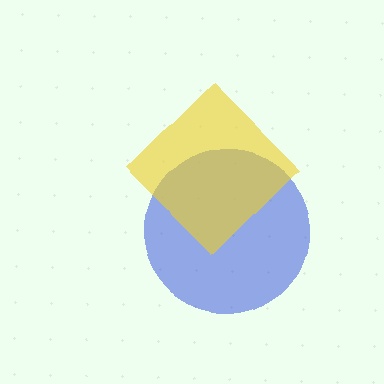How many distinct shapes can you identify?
There are 2 distinct shapes: a blue circle, a yellow diamond.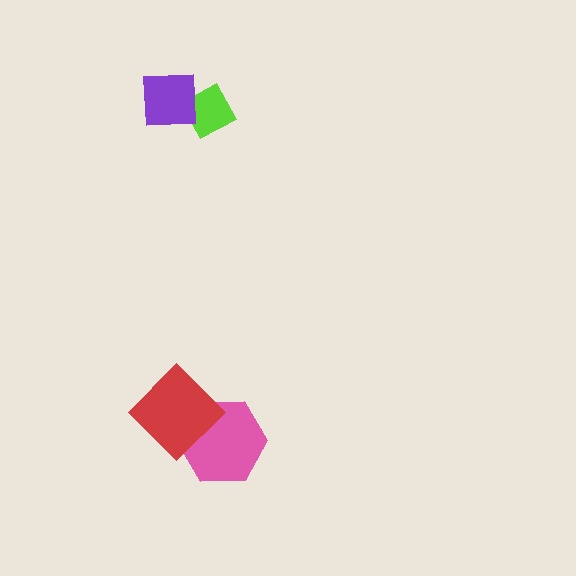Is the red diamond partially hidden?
No, no other shape covers it.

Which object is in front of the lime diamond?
The purple square is in front of the lime diamond.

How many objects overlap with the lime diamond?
1 object overlaps with the lime diamond.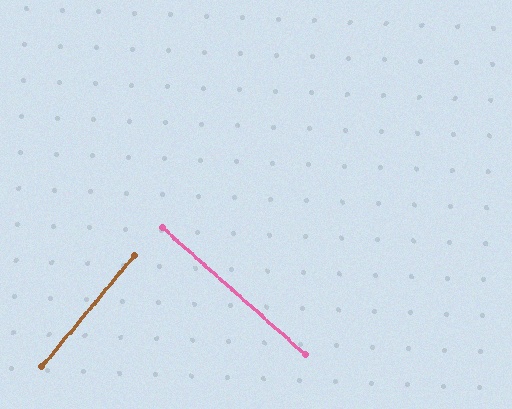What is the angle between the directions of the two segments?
Approximately 88 degrees.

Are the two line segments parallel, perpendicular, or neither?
Perpendicular — they meet at approximately 88°.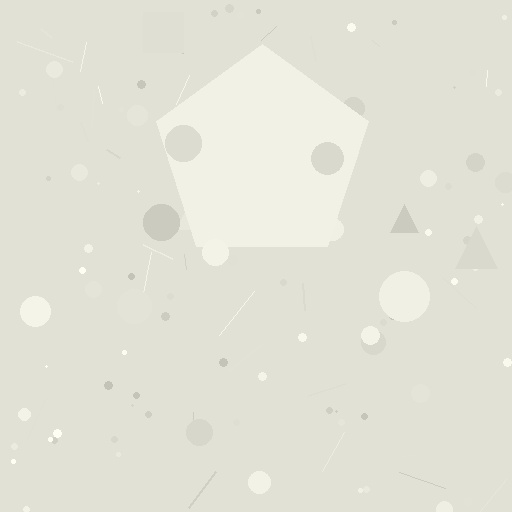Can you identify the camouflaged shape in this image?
The camouflaged shape is a pentagon.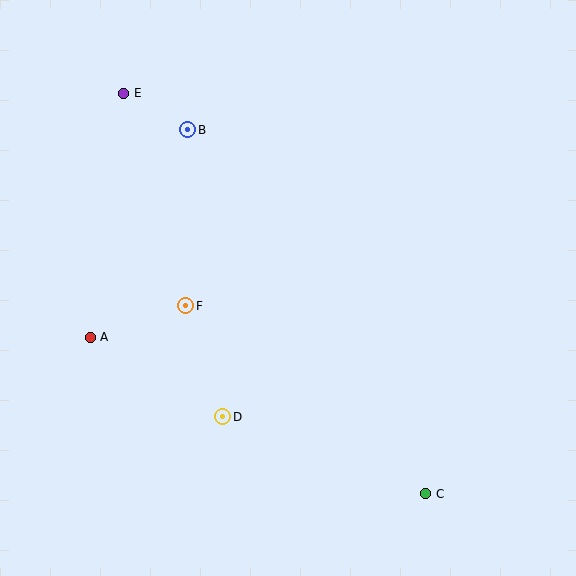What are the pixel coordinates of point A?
Point A is at (90, 337).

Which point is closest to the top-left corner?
Point E is closest to the top-left corner.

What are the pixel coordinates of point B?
Point B is at (188, 130).